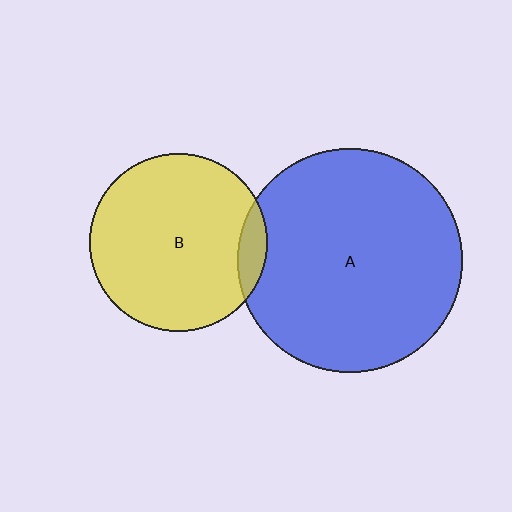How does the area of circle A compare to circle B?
Approximately 1.6 times.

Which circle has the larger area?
Circle A (blue).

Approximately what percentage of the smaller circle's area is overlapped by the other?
Approximately 10%.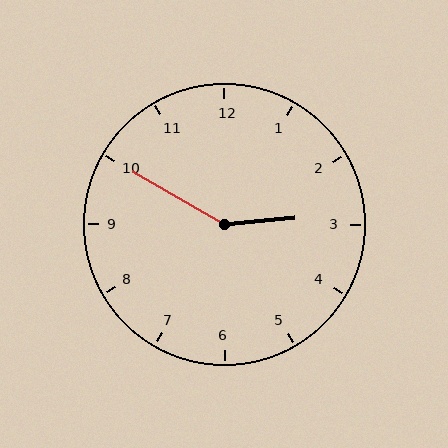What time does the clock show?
2:50.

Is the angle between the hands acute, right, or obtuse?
It is obtuse.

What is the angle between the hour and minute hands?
Approximately 145 degrees.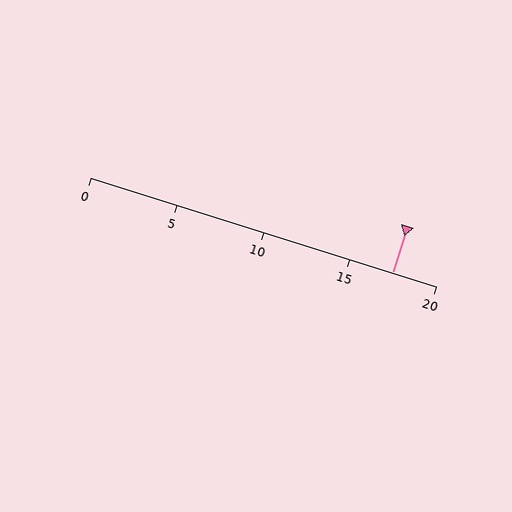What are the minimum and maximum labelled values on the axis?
The axis runs from 0 to 20.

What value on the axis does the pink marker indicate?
The marker indicates approximately 17.5.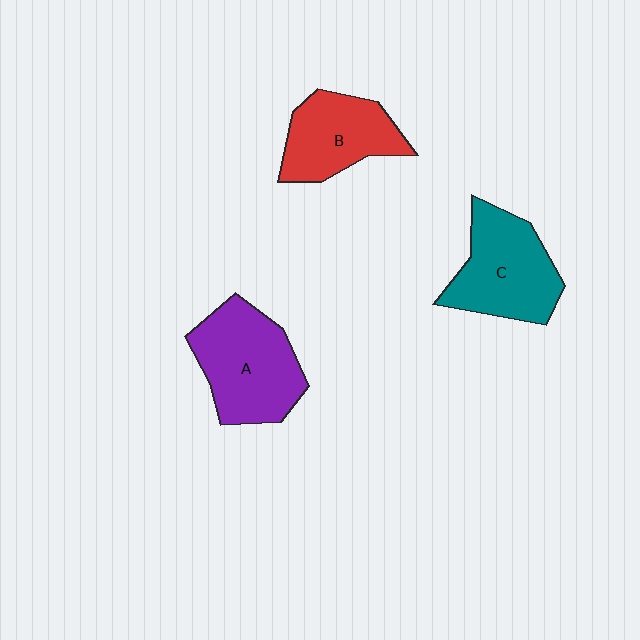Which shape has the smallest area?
Shape B (red).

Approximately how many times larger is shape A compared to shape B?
Approximately 1.3 times.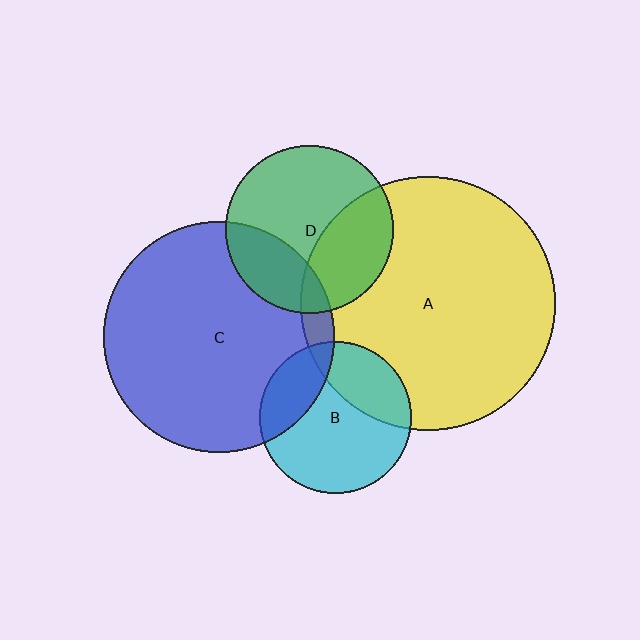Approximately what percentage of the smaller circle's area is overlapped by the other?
Approximately 25%.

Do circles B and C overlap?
Yes.